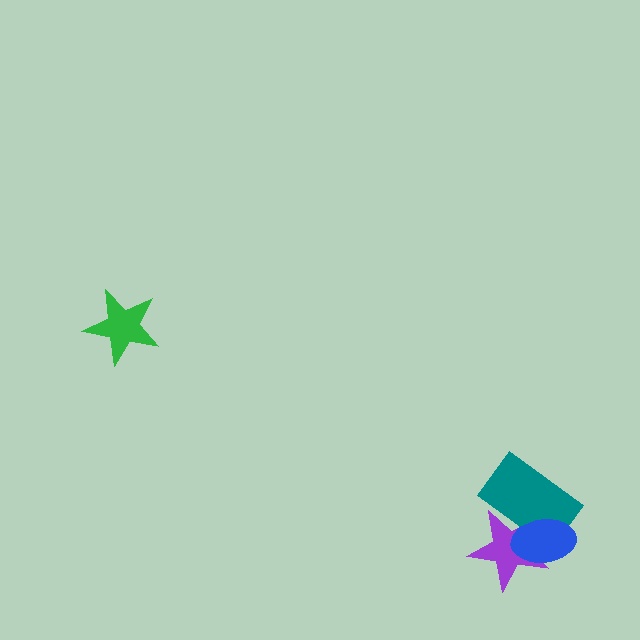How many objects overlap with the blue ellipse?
2 objects overlap with the blue ellipse.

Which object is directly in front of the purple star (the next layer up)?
The teal rectangle is directly in front of the purple star.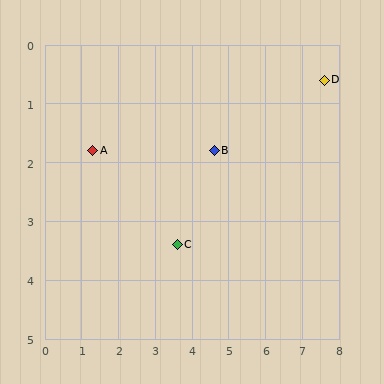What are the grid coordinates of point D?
Point D is at approximately (7.6, 0.6).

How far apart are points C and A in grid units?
Points C and A are about 2.8 grid units apart.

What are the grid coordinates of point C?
Point C is at approximately (3.6, 3.4).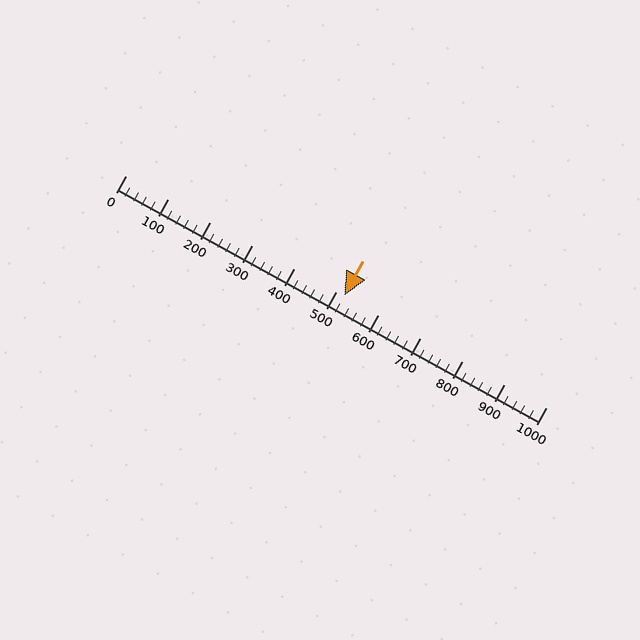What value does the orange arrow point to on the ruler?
The orange arrow points to approximately 520.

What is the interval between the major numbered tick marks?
The major tick marks are spaced 100 units apart.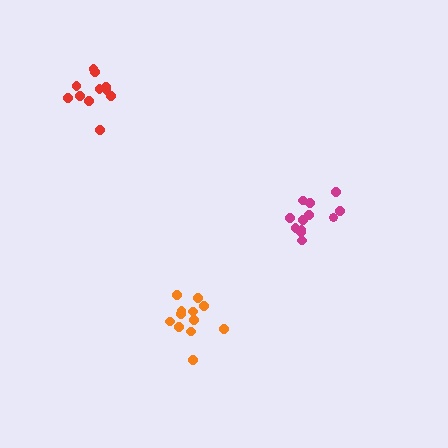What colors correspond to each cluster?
The clusters are colored: red, magenta, orange.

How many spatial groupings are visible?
There are 3 spatial groupings.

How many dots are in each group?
Group 1: 11 dots, Group 2: 12 dots, Group 3: 12 dots (35 total).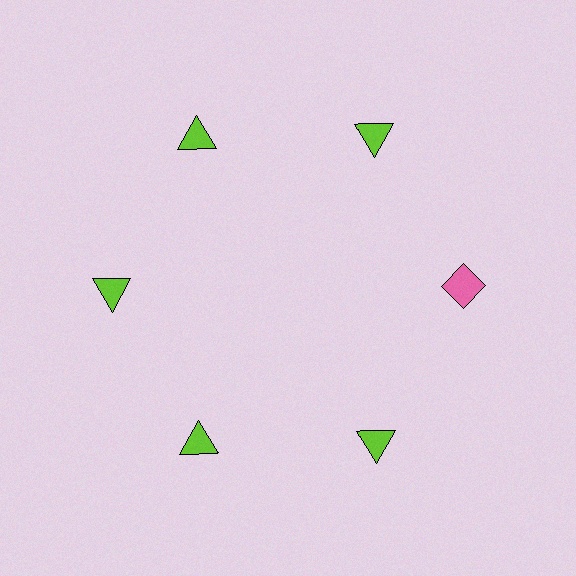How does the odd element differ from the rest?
It differs in both color (pink instead of lime) and shape (diamond instead of triangle).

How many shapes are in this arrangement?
There are 6 shapes arranged in a ring pattern.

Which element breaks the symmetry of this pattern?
The pink diamond at roughly the 3 o'clock position breaks the symmetry. All other shapes are lime triangles.